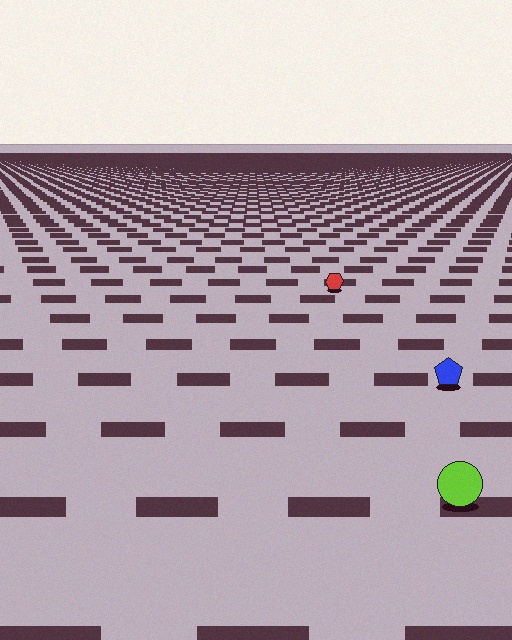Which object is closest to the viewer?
The lime circle is closest. The texture marks near it are larger and more spread out.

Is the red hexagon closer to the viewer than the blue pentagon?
No. The blue pentagon is closer — you can tell from the texture gradient: the ground texture is coarser near it.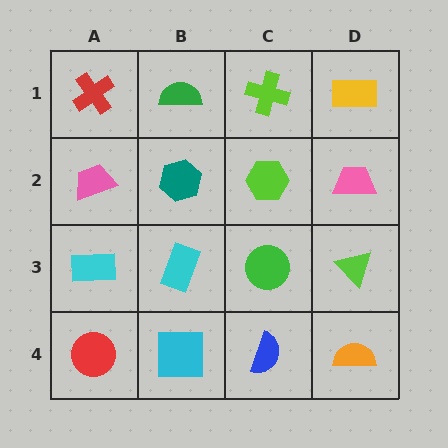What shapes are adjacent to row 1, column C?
A lime hexagon (row 2, column C), a green semicircle (row 1, column B), a yellow rectangle (row 1, column D).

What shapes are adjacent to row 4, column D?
A lime triangle (row 3, column D), a blue semicircle (row 4, column C).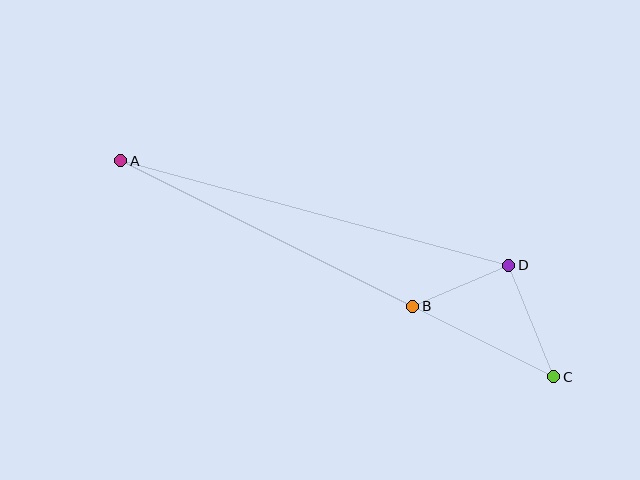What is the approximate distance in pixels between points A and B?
The distance between A and B is approximately 327 pixels.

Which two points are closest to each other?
Points B and D are closest to each other.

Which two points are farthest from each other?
Points A and C are farthest from each other.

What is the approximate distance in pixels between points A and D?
The distance between A and D is approximately 402 pixels.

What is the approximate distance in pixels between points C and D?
The distance between C and D is approximately 121 pixels.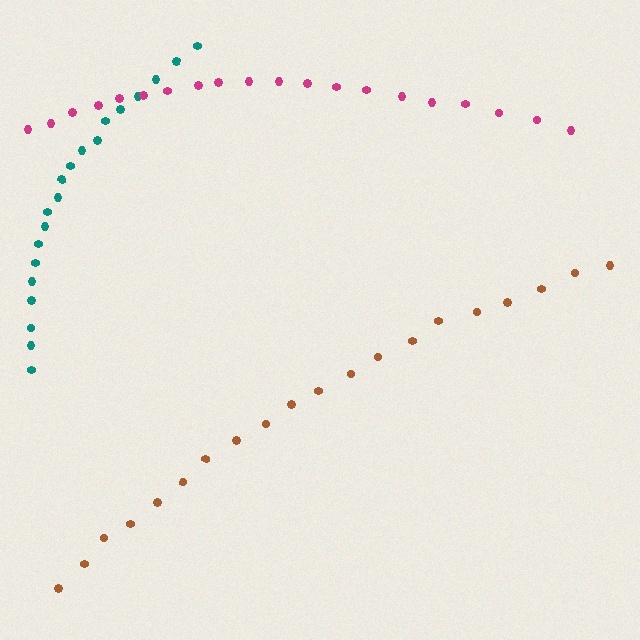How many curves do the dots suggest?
There are 3 distinct paths.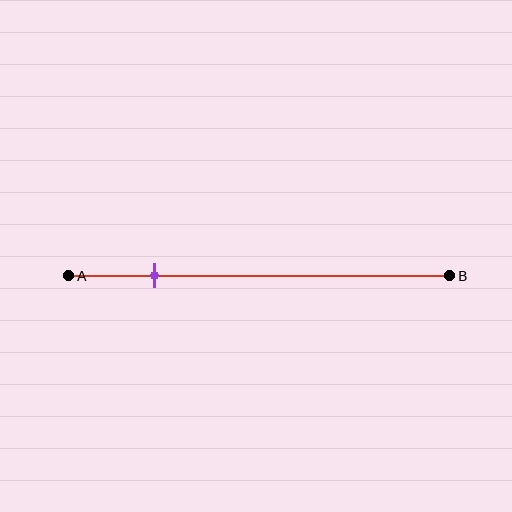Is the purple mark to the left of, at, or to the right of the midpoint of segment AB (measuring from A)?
The purple mark is to the left of the midpoint of segment AB.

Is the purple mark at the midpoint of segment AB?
No, the mark is at about 25% from A, not at the 50% midpoint.